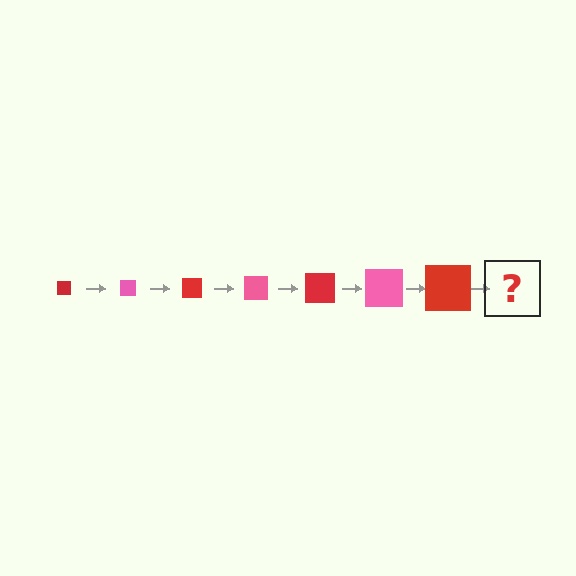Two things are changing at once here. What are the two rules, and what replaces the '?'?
The two rules are that the square grows larger each step and the color cycles through red and pink. The '?' should be a pink square, larger than the previous one.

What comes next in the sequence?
The next element should be a pink square, larger than the previous one.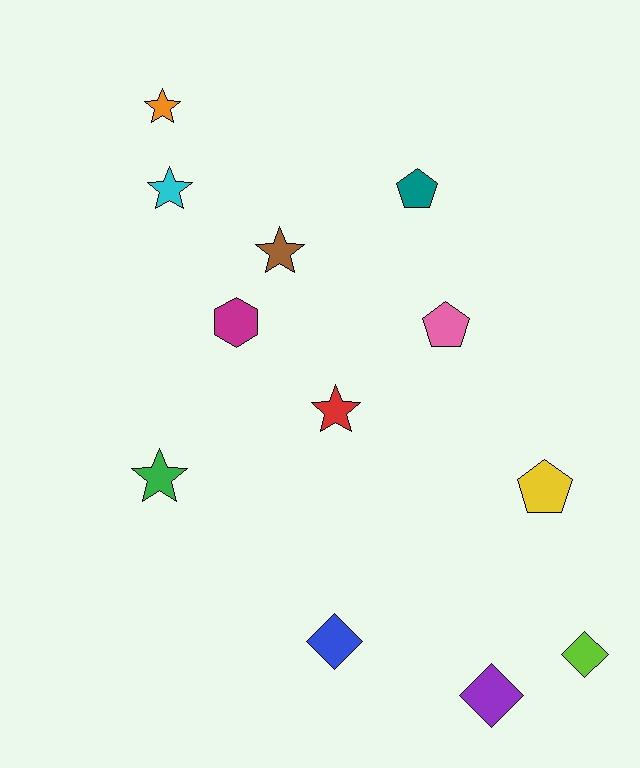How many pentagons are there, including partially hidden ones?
There are 3 pentagons.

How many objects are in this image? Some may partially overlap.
There are 12 objects.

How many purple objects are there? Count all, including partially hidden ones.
There is 1 purple object.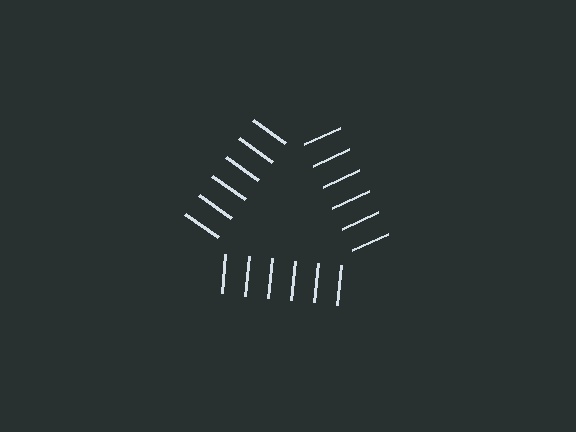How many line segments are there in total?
18 — 6 along each of the 3 edges.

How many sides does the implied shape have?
3 sides — the line-ends trace a triangle.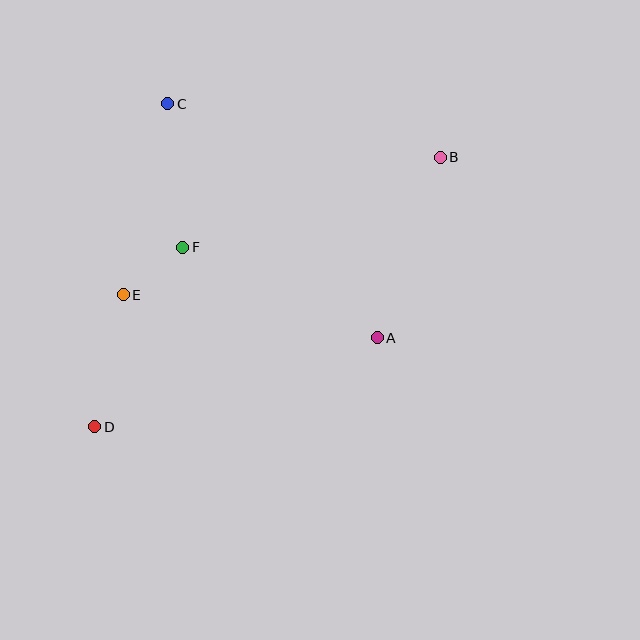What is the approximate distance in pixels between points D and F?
The distance between D and F is approximately 200 pixels.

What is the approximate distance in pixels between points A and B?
The distance between A and B is approximately 191 pixels.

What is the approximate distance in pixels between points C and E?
The distance between C and E is approximately 196 pixels.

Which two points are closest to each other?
Points E and F are closest to each other.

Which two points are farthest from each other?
Points B and D are farthest from each other.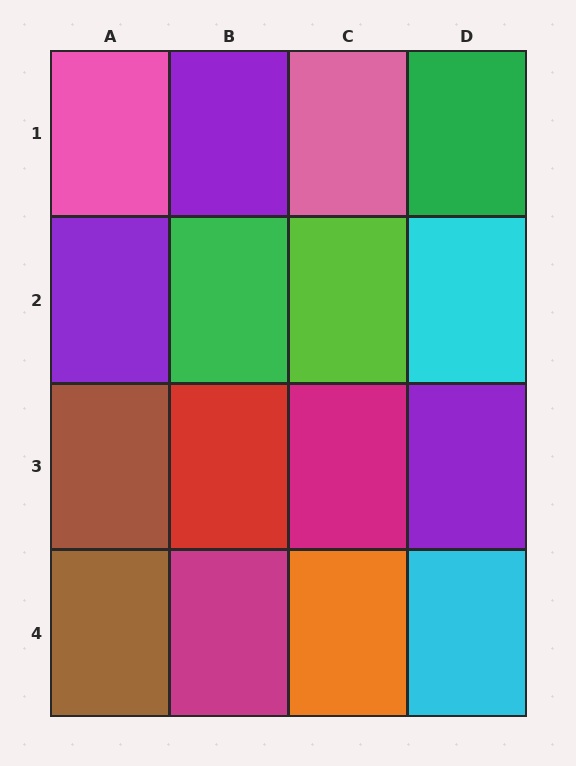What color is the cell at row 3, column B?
Red.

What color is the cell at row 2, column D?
Cyan.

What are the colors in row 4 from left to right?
Brown, magenta, orange, cyan.